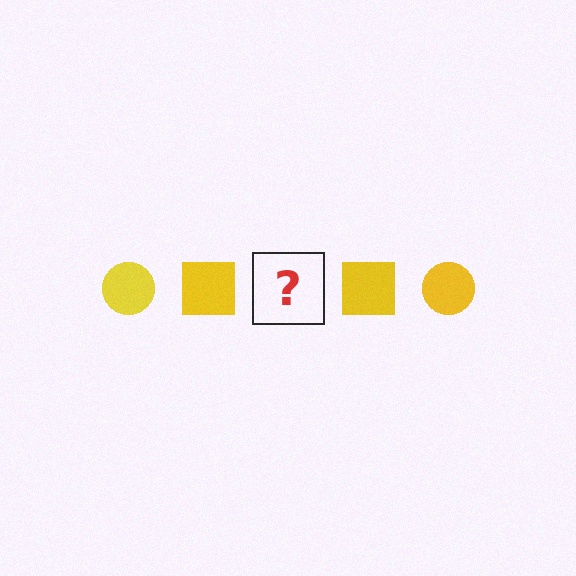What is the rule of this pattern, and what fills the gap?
The rule is that the pattern cycles through circle, square shapes in yellow. The gap should be filled with a yellow circle.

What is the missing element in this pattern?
The missing element is a yellow circle.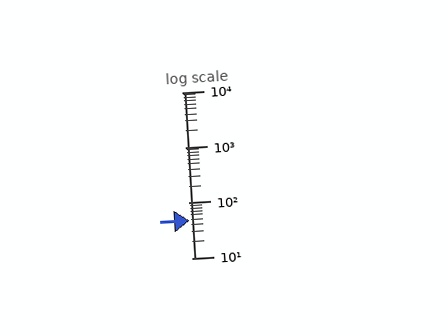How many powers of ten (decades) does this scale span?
The scale spans 3 decades, from 10 to 10000.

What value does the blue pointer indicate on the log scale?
The pointer indicates approximately 48.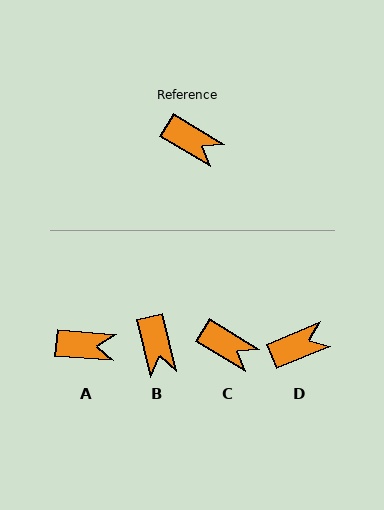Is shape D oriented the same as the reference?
No, it is off by about 54 degrees.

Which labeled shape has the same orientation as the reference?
C.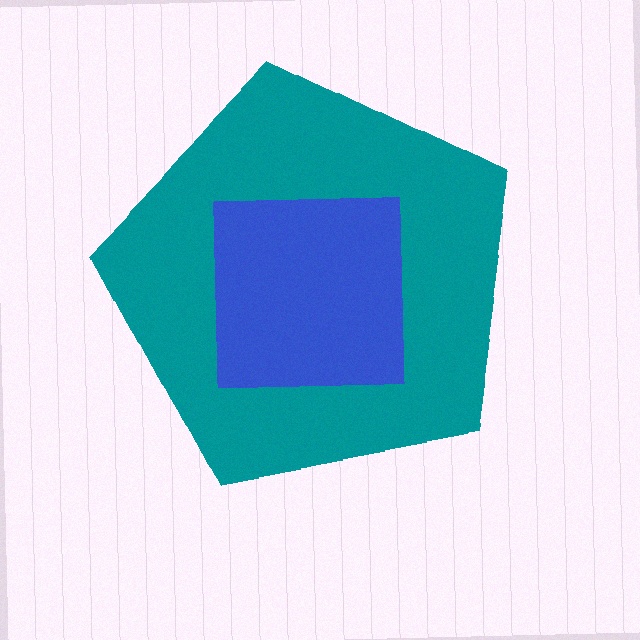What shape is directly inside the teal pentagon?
The blue square.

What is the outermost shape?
The teal pentagon.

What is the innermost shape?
The blue square.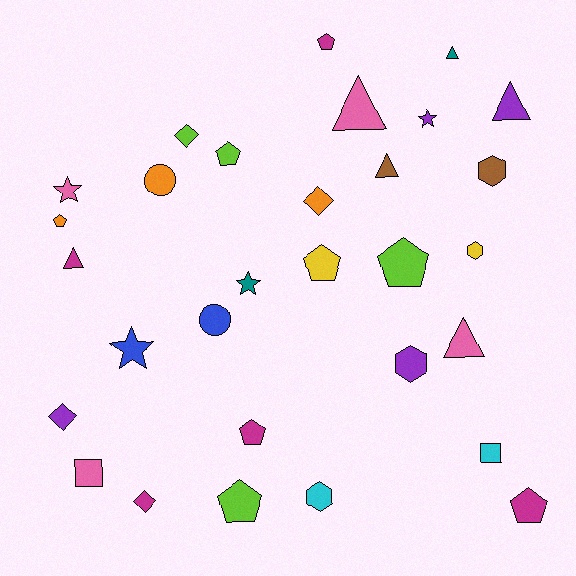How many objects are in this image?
There are 30 objects.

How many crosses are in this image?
There are no crosses.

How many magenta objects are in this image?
There are 5 magenta objects.